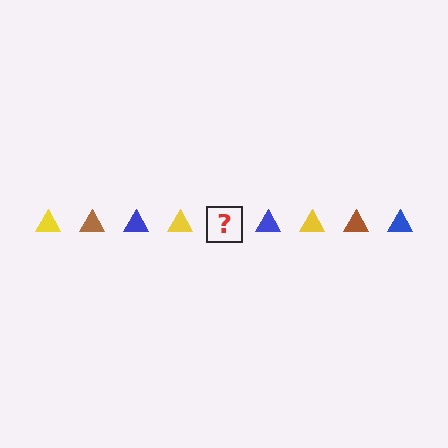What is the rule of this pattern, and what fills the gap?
The rule is that the pattern cycles through yellow, brown, blue triangles. The gap should be filled with a brown triangle.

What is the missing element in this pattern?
The missing element is a brown triangle.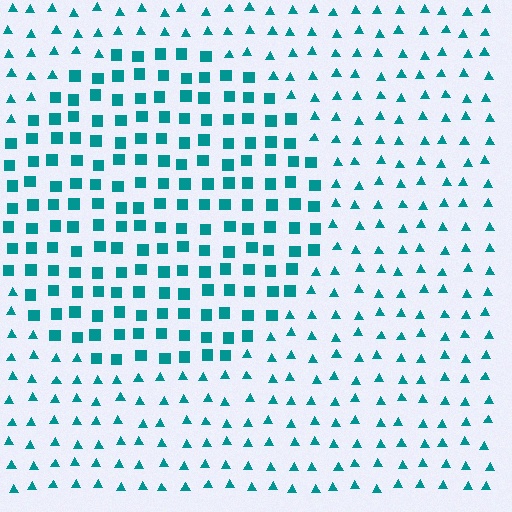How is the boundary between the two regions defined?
The boundary is defined by a change in element shape: squares inside vs. triangles outside. All elements share the same color and spacing.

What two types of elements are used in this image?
The image uses squares inside the circle region and triangles outside it.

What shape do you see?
I see a circle.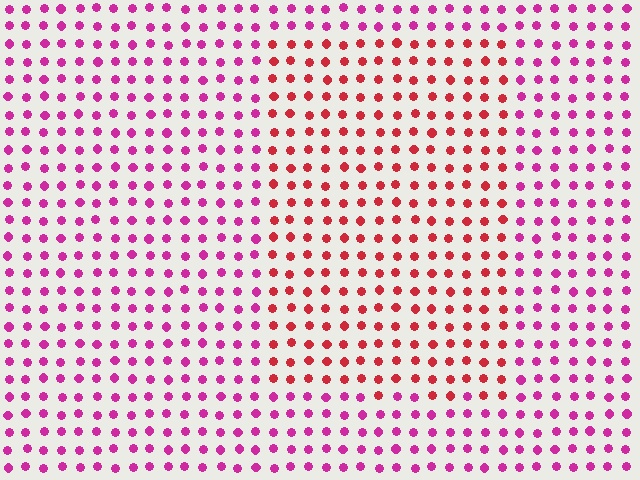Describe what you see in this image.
The image is filled with small magenta elements in a uniform arrangement. A rectangle-shaped region is visible where the elements are tinted to a slightly different hue, forming a subtle color boundary.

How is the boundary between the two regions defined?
The boundary is defined purely by a slight shift in hue (about 37 degrees). Spacing, size, and orientation are identical on both sides.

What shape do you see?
I see a rectangle.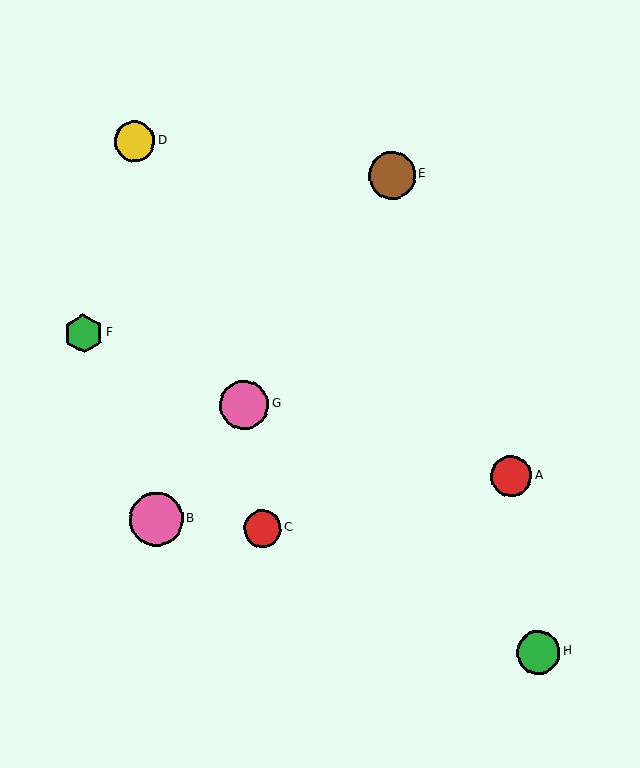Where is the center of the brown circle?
The center of the brown circle is at (392, 175).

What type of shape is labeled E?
Shape E is a brown circle.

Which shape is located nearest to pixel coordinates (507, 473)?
The red circle (labeled A) at (511, 476) is nearest to that location.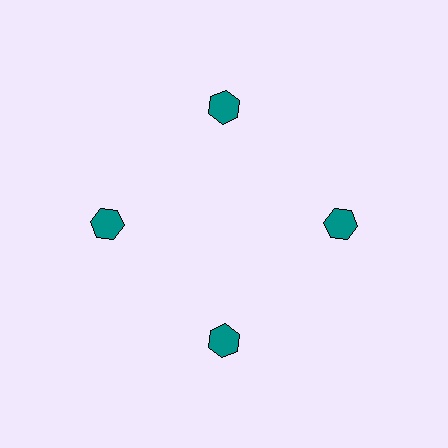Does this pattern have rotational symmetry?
Yes, this pattern has 4-fold rotational symmetry. It looks the same after rotating 90 degrees around the center.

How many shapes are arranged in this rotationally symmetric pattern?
There are 4 shapes, arranged in 4 groups of 1.